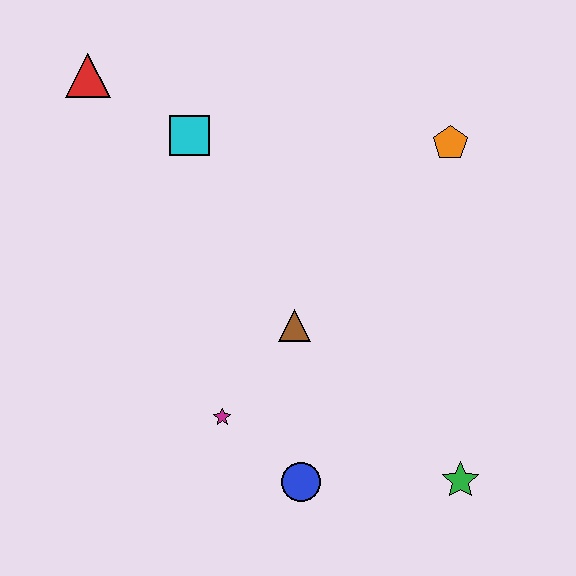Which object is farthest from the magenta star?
The red triangle is farthest from the magenta star.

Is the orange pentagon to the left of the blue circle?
No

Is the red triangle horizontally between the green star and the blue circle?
No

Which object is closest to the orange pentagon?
The brown triangle is closest to the orange pentagon.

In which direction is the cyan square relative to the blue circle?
The cyan square is above the blue circle.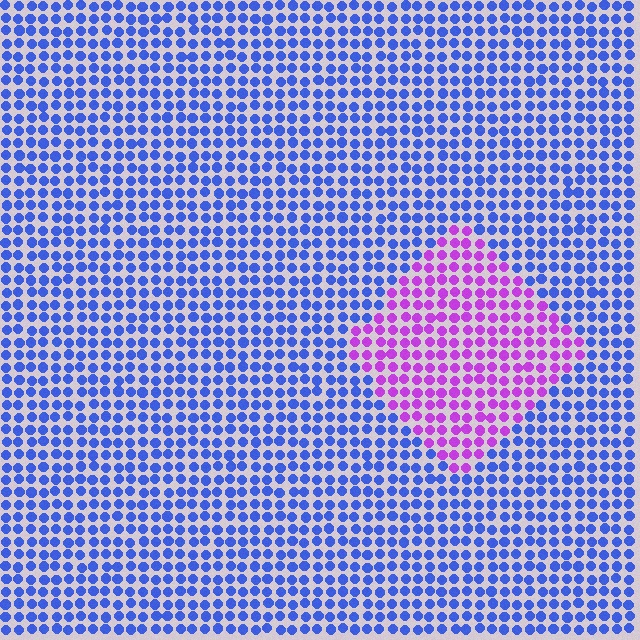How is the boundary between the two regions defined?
The boundary is defined purely by a slight shift in hue (about 62 degrees). Spacing, size, and orientation are identical on both sides.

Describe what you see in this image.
The image is filled with small blue elements in a uniform arrangement. A diamond-shaped region is visible where the elements are tinted to a slightly different hue, forming a subtle color boundary.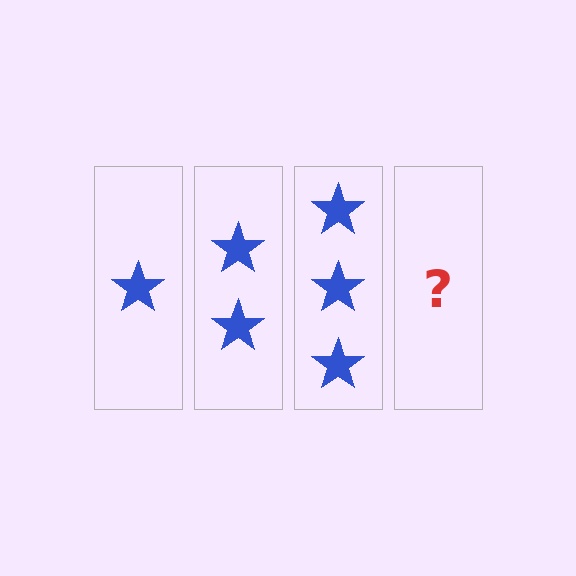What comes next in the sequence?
The next element should be 4 stars.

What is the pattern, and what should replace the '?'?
The pattern is that each step adds one more star. The '?' should be 4 stars.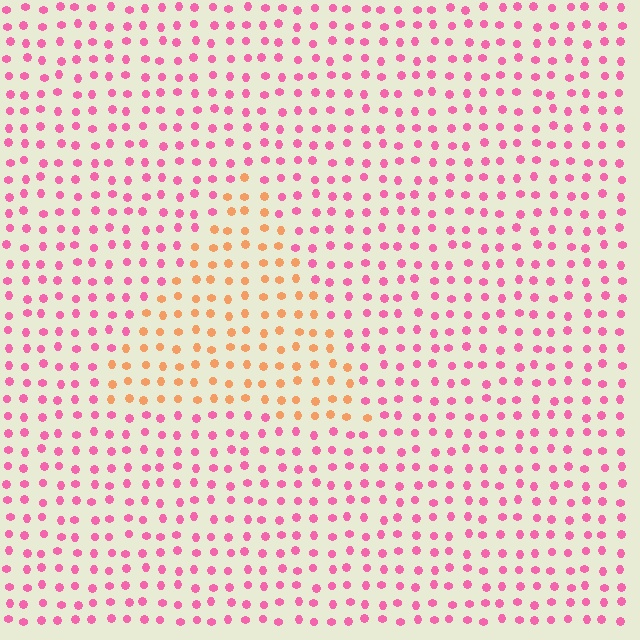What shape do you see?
I see a triangle.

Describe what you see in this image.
The image is filled with small pink elements in a uniform arrangement. A triangle-shaped region is visible where the elements are tinted to a slightly different hue, forming a subtle color boundary.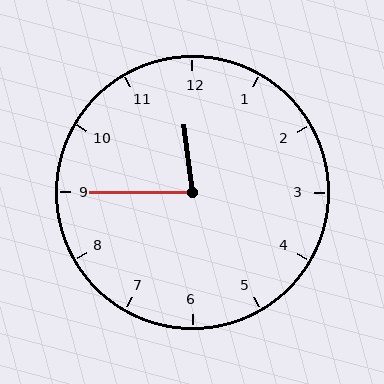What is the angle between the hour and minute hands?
Approximately 82 degrees.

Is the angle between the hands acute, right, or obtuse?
It is acute.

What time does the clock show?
11:45.